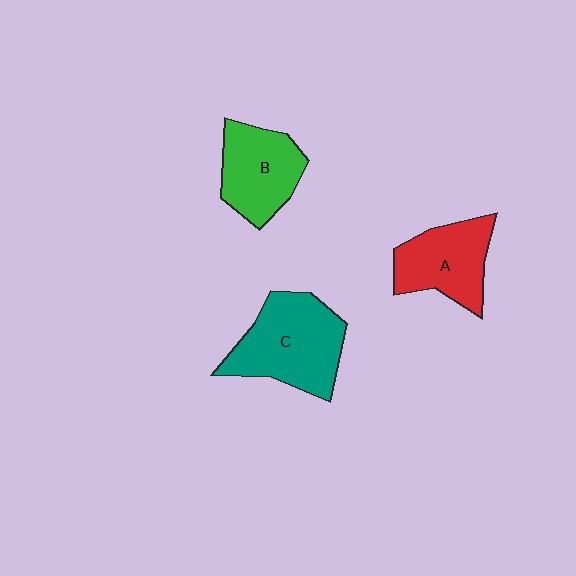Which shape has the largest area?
Shape C (teal).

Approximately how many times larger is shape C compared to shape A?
Approximately 1.3 times.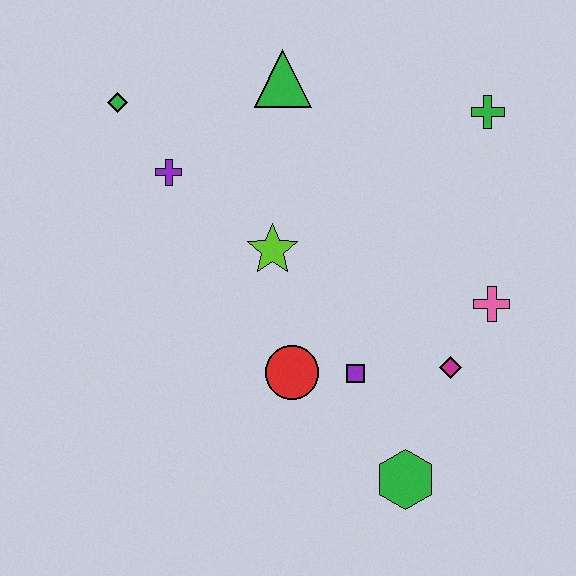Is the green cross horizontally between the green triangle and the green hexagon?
No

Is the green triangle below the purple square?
No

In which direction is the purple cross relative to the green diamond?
The purple cross is below the green diamond.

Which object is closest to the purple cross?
The green diamond is closest to the purple cross.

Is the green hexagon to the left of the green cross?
Yes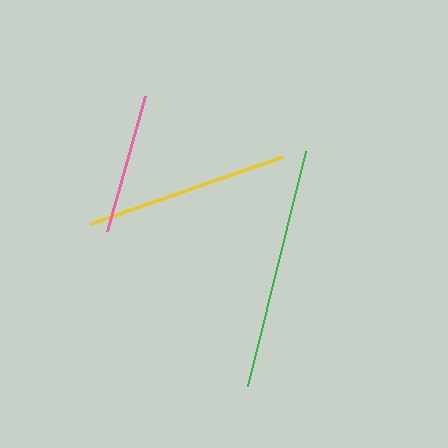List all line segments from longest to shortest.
From longest to shortest: green, yellow, pink.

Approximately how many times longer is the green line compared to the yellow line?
The green line is approximately 1.2 times the length of the yellow line.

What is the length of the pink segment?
The pink segment is approximately 140 pixels long.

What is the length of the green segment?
The green segment is approximately 242 pixels long.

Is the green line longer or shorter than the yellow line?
The green line is longer than the yellow line.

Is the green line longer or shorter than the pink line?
The green line is longer than the pink line.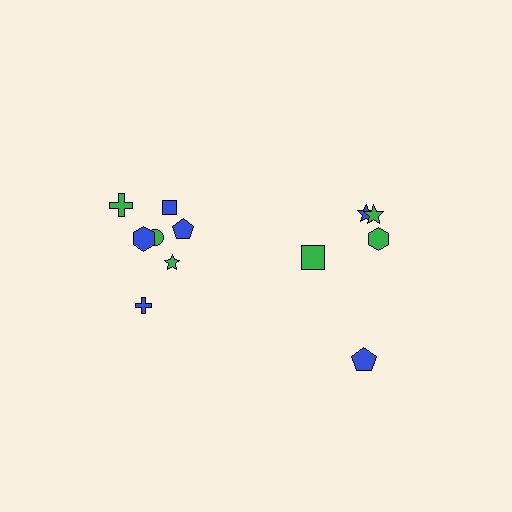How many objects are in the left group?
There are 7 objects.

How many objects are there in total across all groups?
There are 12 objects.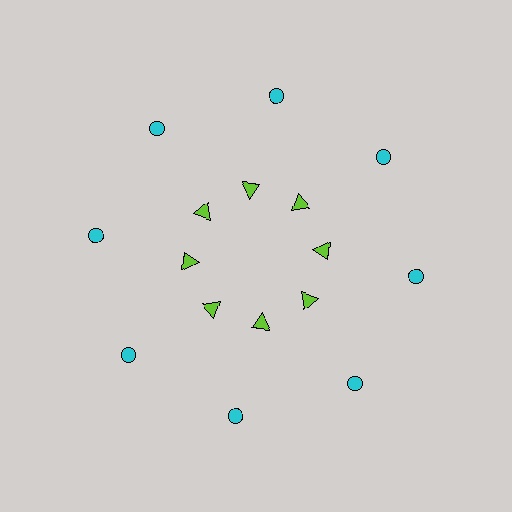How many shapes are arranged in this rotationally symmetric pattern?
There are 16 shapes, arranged in 8 groups of 2.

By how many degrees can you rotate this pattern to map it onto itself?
The pattern maps onto itself every 45 degrees of rotation.